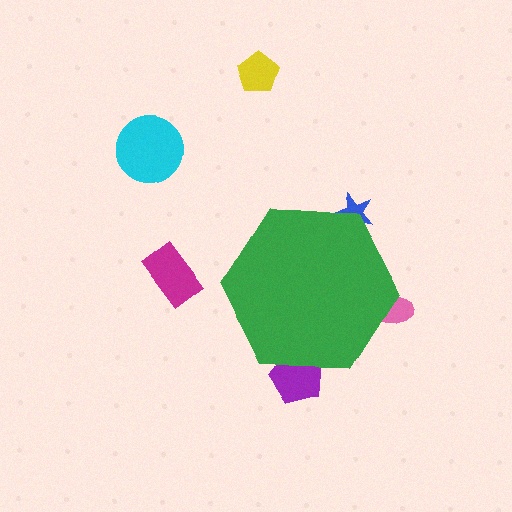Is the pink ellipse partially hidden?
Yes, the pink ellipse is partially hidden behind the green hexagon.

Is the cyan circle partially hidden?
No, the cyan circle is fully visible.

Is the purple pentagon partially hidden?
Yes, the purple pentagon is partially hidden behind the green hexagon.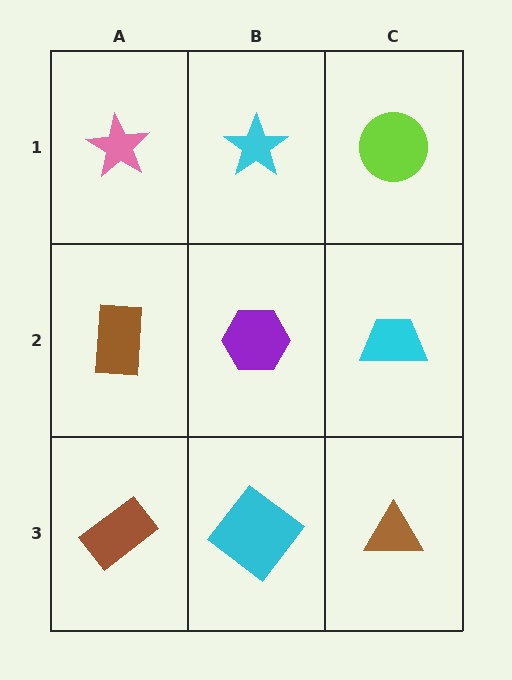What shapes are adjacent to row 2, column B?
A cyan star (row 1, column B), a cyan diamond (row 3, column B), a brown rectangle (row 2, column A), a cyan trapezoid (row 2, column C).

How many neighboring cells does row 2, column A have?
3.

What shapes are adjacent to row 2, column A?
A pink star (row 1, column A), a brown rectangle (row 3, column A), a purple hexagon (row 2, column B).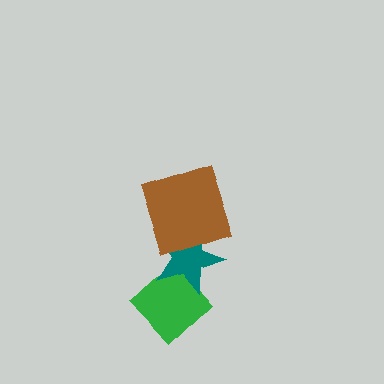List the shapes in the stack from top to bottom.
From top to bottom: the brown square, the teal star, the green diamond.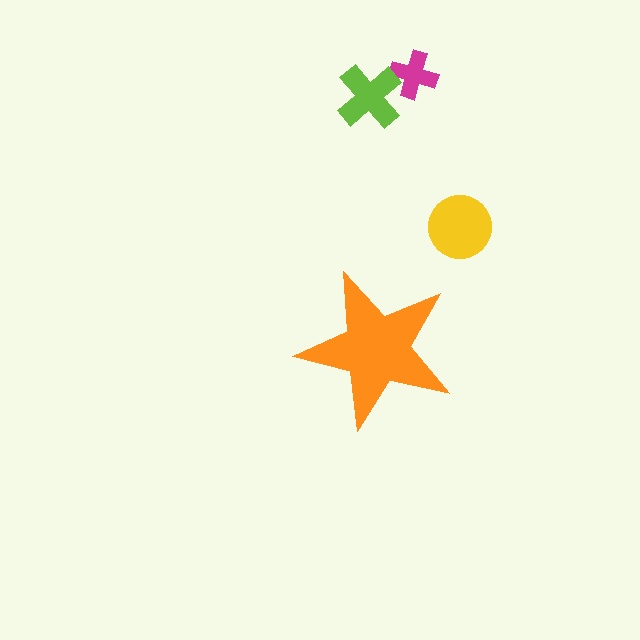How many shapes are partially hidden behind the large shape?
0 shapes are partially hidden.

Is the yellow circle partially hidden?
No, the yellow circle is fully visible.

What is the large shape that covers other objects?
An orange star.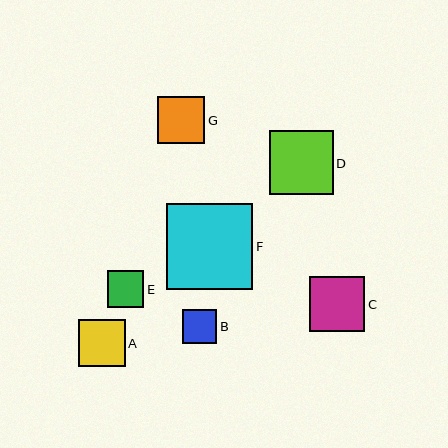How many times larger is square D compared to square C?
Square D is approximately 1.1 times the size of square C.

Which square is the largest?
Square F is the largest with a size of approximately 86 pixels.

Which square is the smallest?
Square B is the smallest with a size of approximately 34 pixels.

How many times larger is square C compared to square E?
Square C is approximately 1.5 times the size of square E.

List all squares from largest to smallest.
From largest to smallest: F, D, C, G, A, E, B.